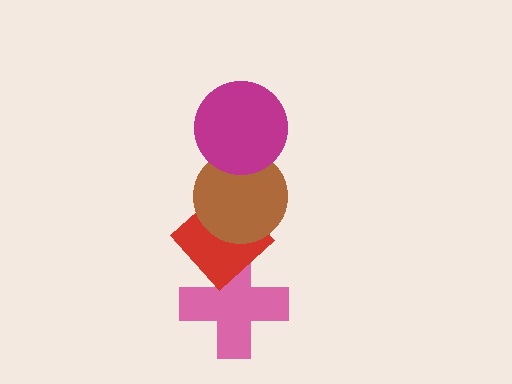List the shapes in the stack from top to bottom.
From top to bottom: the magenta circle, the brown circle, the red diamond, the pink cross.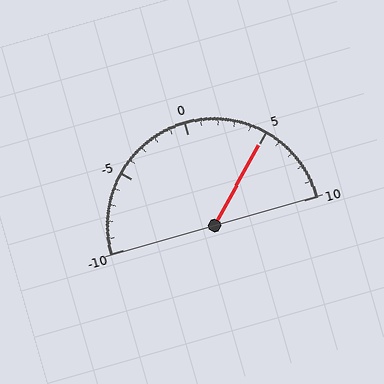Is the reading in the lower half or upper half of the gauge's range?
The reading is in the upper half of the range (-10 to 10).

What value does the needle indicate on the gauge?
The needle indicates approximately 5.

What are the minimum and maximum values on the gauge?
The gauge ranges from -10 to 10.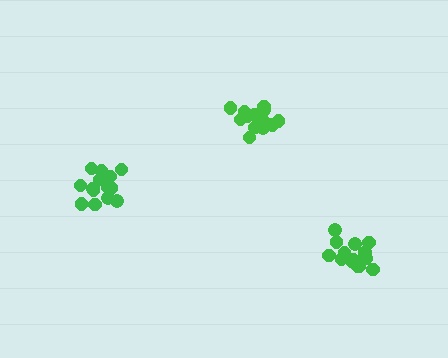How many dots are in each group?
Group 1: 16 dots, Group 2: 13 dots, Group 3: 15 dots (44 total).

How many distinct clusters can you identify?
There are 3 distinct clusters.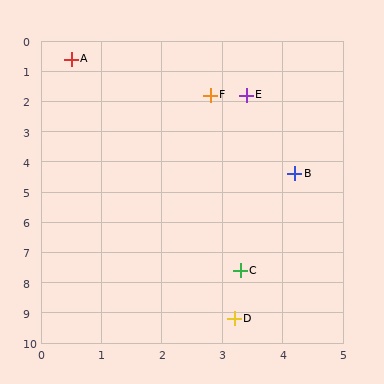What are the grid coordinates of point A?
Point A is at approximately (0.5, 0.6).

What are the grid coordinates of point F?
Point F is at approximately (2.8, 1.8).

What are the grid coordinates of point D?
Point D is at approximately (3.2, 9.2).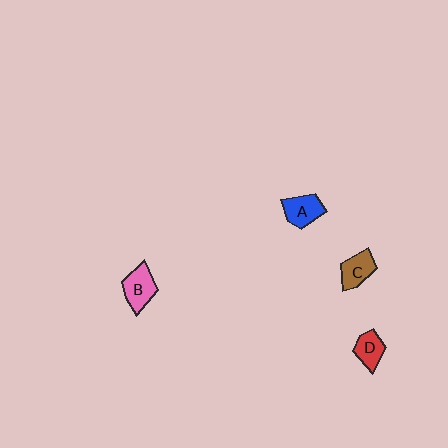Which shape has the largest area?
Shape B (pink).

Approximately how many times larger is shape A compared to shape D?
Approximately 1.2 times.